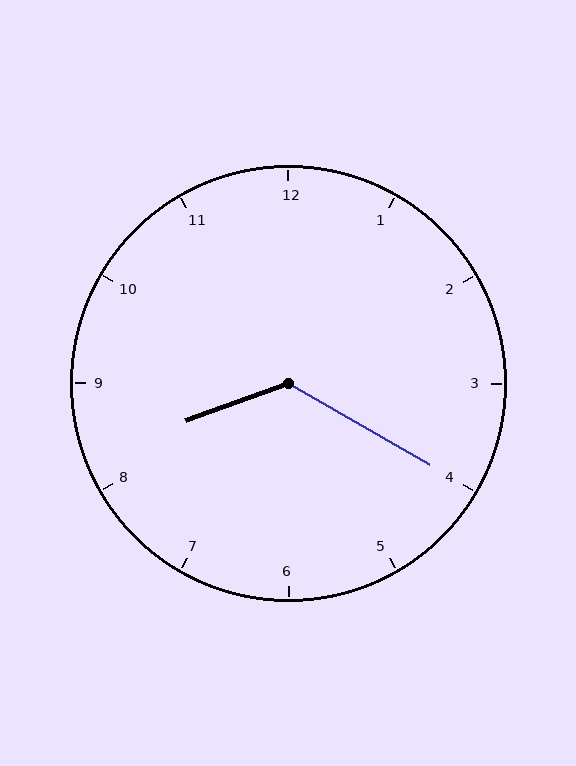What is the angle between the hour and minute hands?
Approximately 130 degrees.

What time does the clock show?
8:20.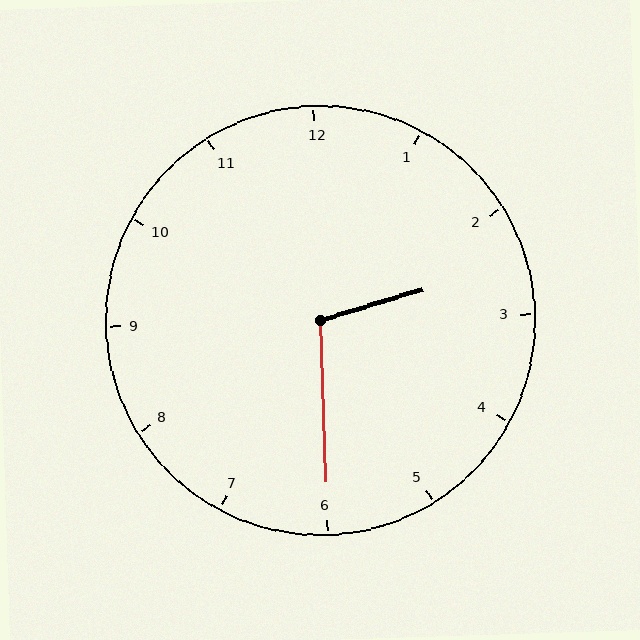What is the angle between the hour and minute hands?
Approximately 105 degrees.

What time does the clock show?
2:30.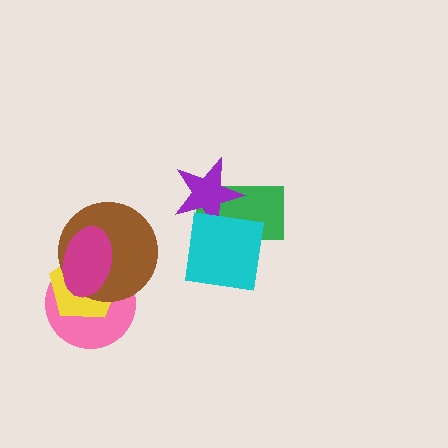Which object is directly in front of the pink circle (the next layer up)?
The yellow pentagon is directly in front of the pink circle.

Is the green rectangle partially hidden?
Yes, it is partially covered by another shape.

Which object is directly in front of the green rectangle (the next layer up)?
The purple star is directly in front of the green rectangle.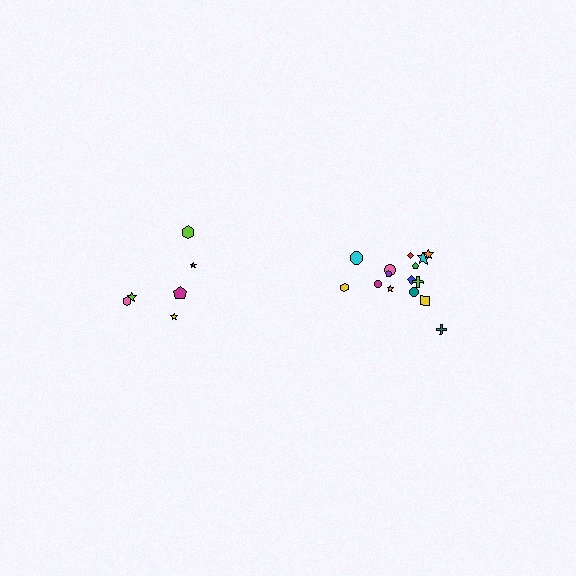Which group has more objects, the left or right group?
The right group.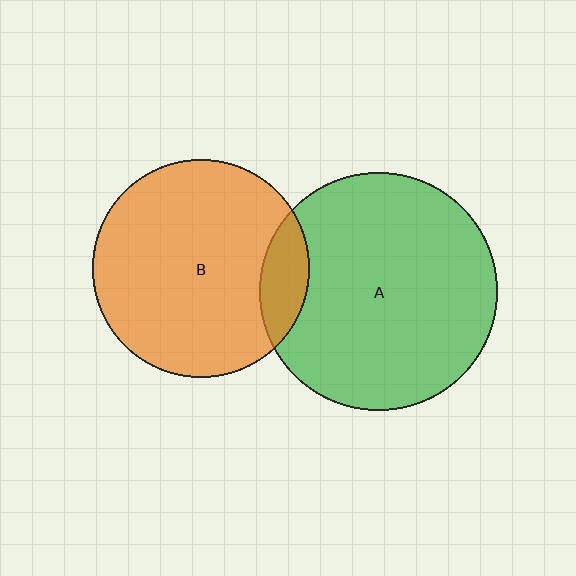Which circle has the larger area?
Circle A (green).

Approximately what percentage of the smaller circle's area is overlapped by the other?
Approximately 10%.